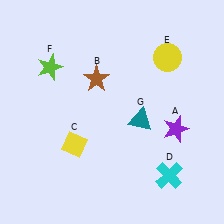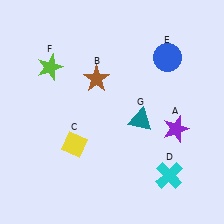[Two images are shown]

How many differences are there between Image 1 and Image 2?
There is 1 difference between the two images.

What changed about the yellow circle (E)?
In Image 1, E is yellow. In Image 2, it changed to blue.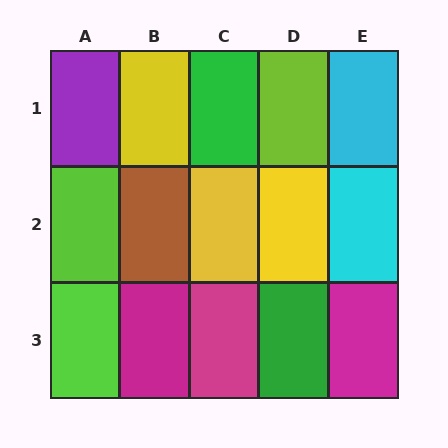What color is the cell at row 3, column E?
Magenta.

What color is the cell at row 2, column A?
Lime.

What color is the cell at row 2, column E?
Cyan.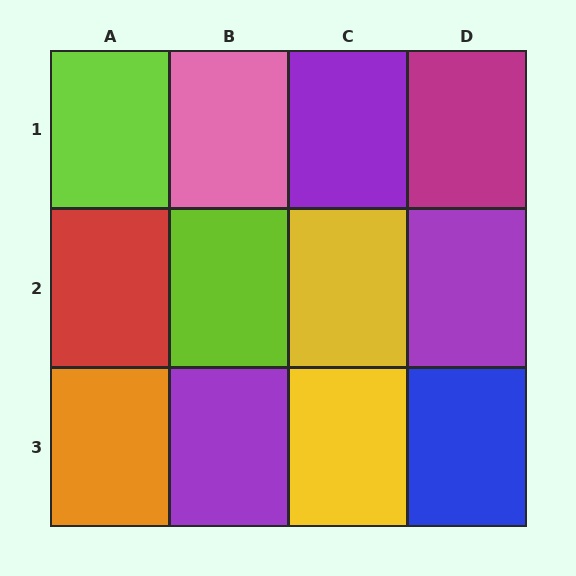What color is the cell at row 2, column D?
Purple.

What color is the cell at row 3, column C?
Yellow.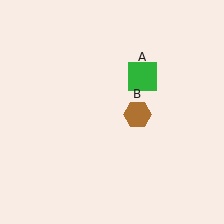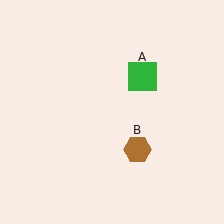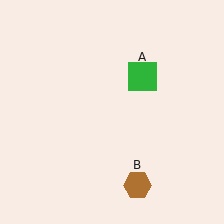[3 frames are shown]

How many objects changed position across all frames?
1 object changed position: brown hexagon (object B).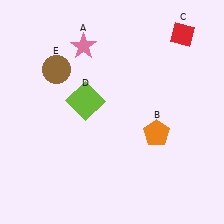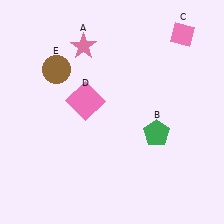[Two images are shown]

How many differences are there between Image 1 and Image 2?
There are 3 differences between the two images.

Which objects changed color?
B changed from orange to green. C changed from red to pink. D changed from lime to pink.